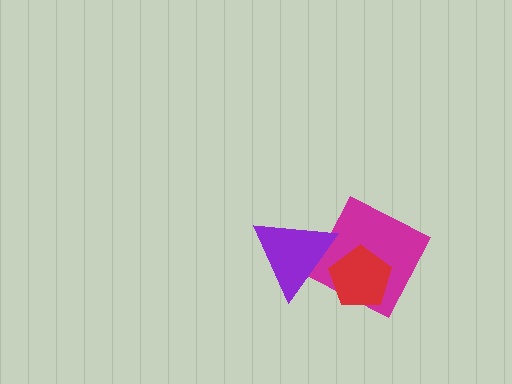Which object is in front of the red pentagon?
The purple triangle is in front of the red pentagon.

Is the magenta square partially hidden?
Yes, it is partially covered by another shape.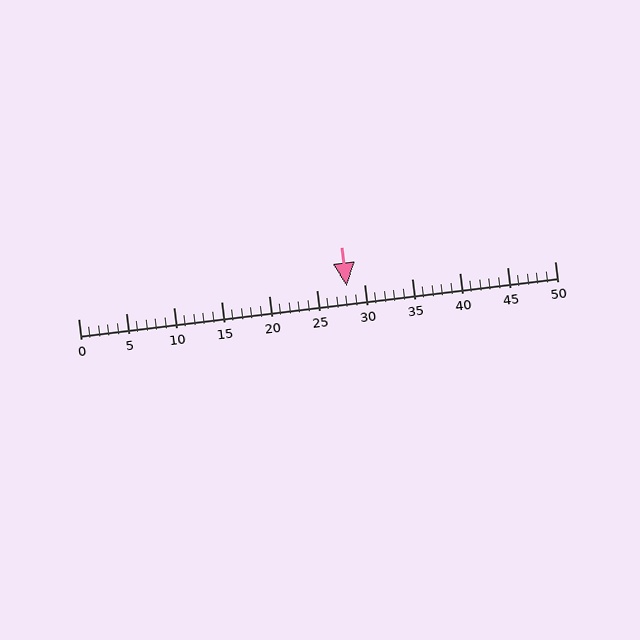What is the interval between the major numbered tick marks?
The major tick marks are spaced 5 units apart.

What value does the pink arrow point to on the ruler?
The pink arrow points to approximately 28.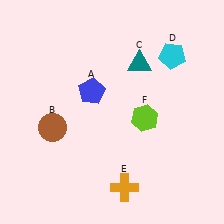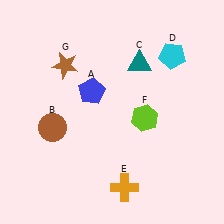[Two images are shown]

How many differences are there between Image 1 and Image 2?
There is 1 difference between the two images.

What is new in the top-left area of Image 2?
A brown star (G) was added in the top-left area of Image 2.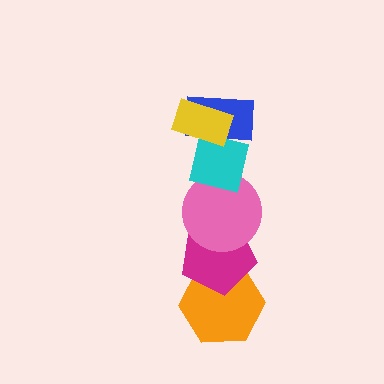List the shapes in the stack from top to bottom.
From top to bottom: the yellow rectangle, the blue rectangle, the cyan square, the pink circle, the magenta pentagon, the orange hexagon.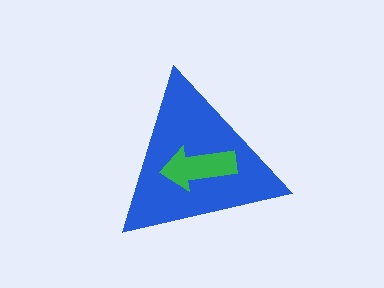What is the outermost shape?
The blue triangle.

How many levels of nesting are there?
2.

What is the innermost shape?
The green arrow.